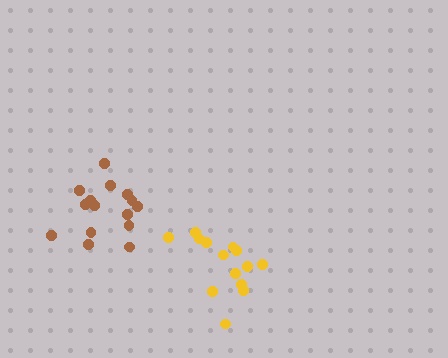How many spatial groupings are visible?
There are 2 spatial groupings.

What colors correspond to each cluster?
The clusters are colored: brown, yellow.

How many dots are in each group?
Group 1: 15 dots, Group 2: 14 dots (29 total).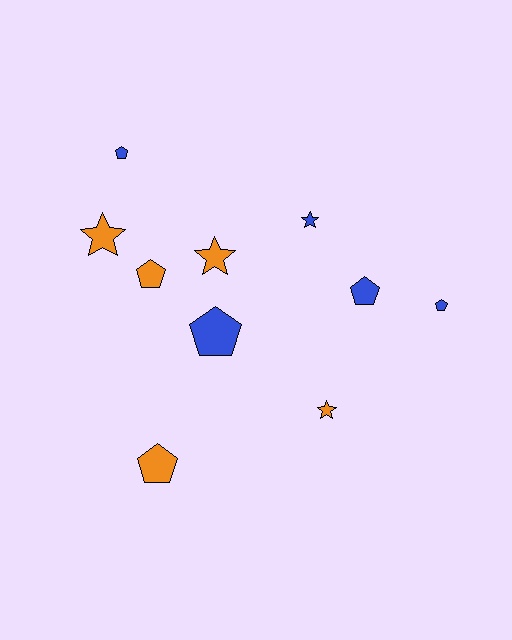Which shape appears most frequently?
Pentagon, with 6 objects.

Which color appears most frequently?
Orange, with 5 objects.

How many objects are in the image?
There are 10 objects.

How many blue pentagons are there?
There are 4 blue pentagons.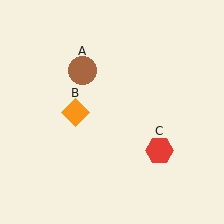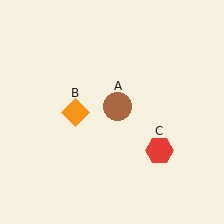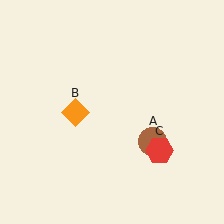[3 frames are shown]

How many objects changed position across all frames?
1 object changed position: brown circle (object A).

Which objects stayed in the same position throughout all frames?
Orange diamond (object B) and red hexagon (object C) remained stationary.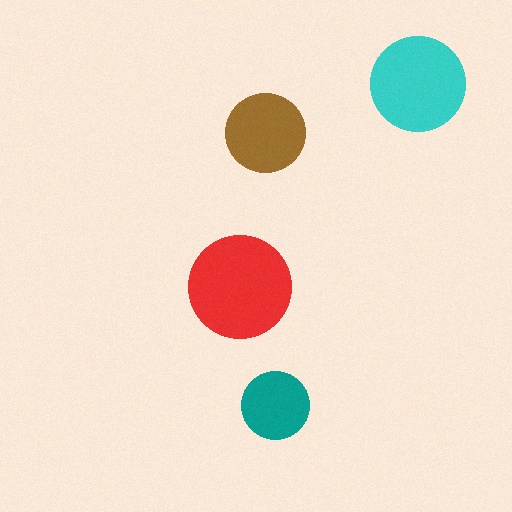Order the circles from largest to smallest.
the red one, the cyan one, the brown one, the teal one.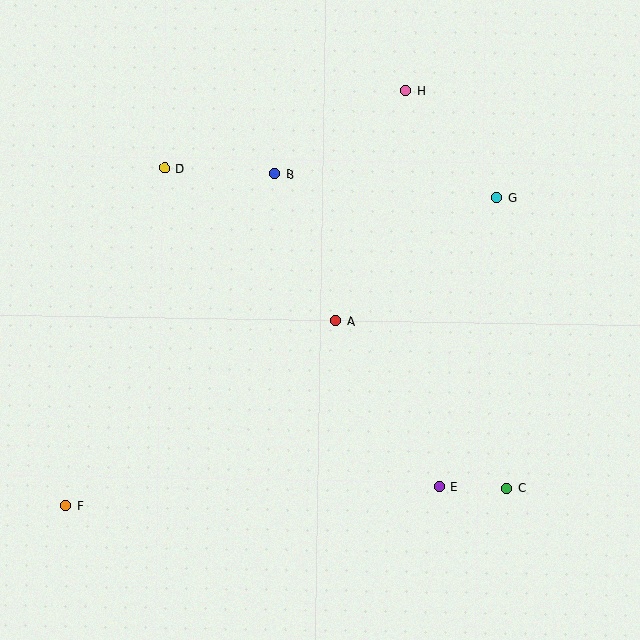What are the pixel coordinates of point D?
Point D is at (165, 168).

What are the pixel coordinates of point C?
Point C is at (507, 488).